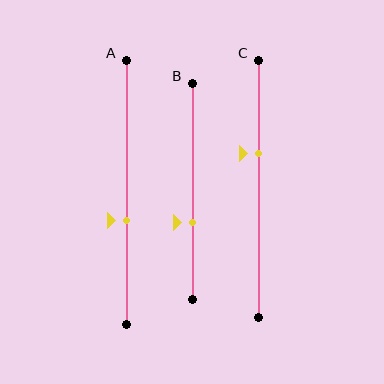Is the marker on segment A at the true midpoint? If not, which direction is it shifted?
No, the marker on segment A is shifted downward by about 11% of the segment length.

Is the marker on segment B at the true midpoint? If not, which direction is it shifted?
No, the marker on segment B is shifted downward by about 14% of the segment length.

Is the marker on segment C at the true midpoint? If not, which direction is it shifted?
No, the marker on segment C is shifted upward by about 14% of the segment length.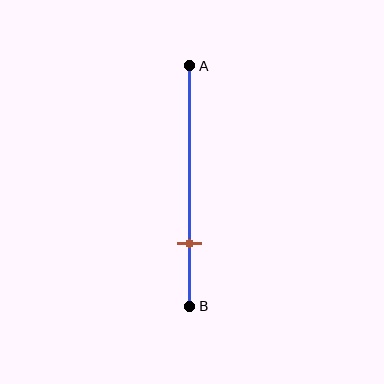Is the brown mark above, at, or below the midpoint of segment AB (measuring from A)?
The brown mark is below the midpoint of segment AB.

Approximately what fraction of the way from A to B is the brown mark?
The brown mark is approximately 75% of the way from A to B.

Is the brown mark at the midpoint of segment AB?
No, the mark is at about 75% from A, not at the 50% midpoint.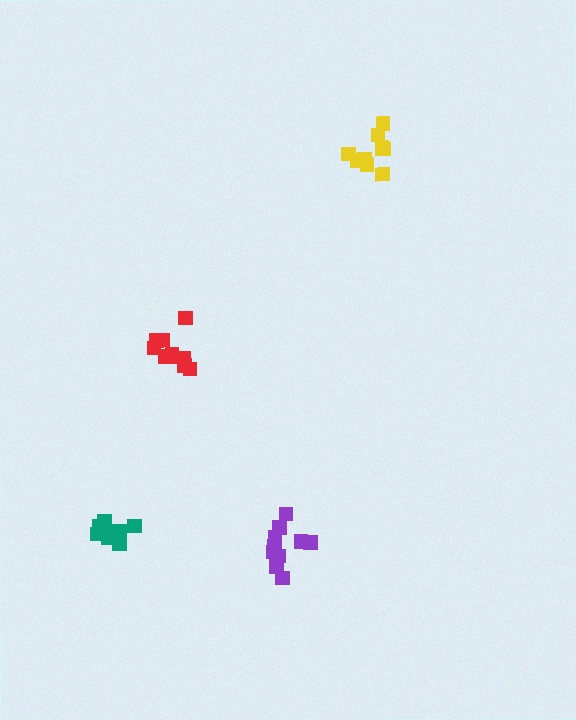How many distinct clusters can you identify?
There are 4 distinct clusters.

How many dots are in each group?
Group 1: 10 dots, Group 2: 9 dots, Group 3: 11 dots, Group 4: 11 dots (41 total).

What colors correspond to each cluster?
The clusters are colored: teal, yellow, red, purple.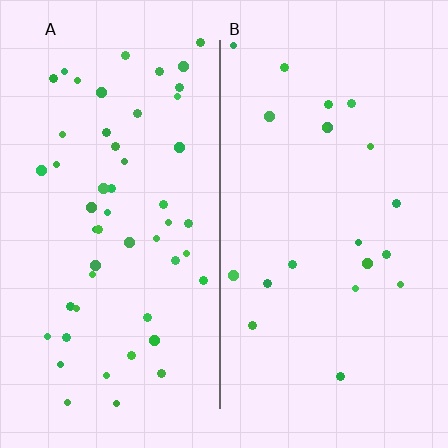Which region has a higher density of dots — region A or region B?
A (the left).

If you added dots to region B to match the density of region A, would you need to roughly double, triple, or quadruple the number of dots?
Approximately triple.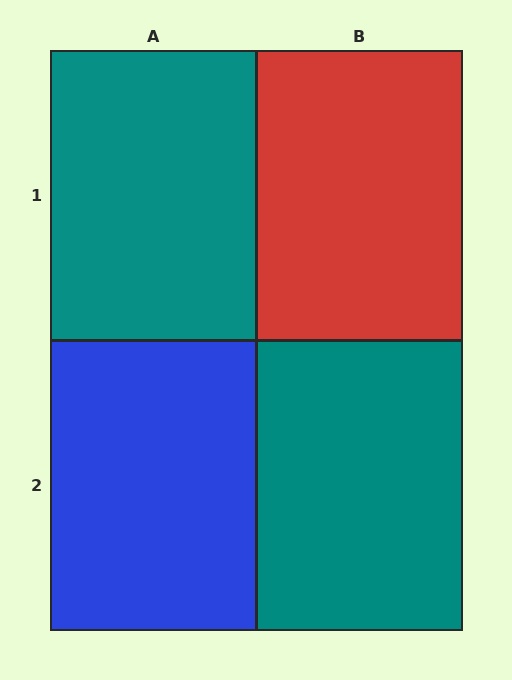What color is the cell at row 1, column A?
Teal.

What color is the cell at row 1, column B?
Red.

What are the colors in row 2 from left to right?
Blue, teal.